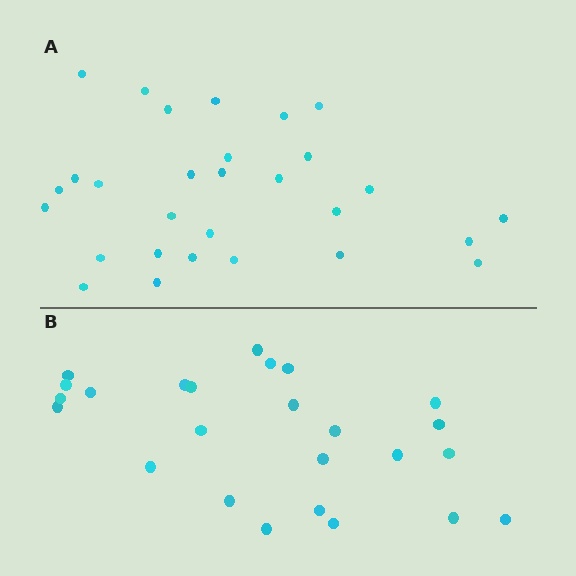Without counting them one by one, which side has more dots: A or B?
Region A (the top region) has more dots.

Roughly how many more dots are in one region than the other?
Region A has about 4 more dots than region B.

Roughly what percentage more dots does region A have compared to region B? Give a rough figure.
About 15% more.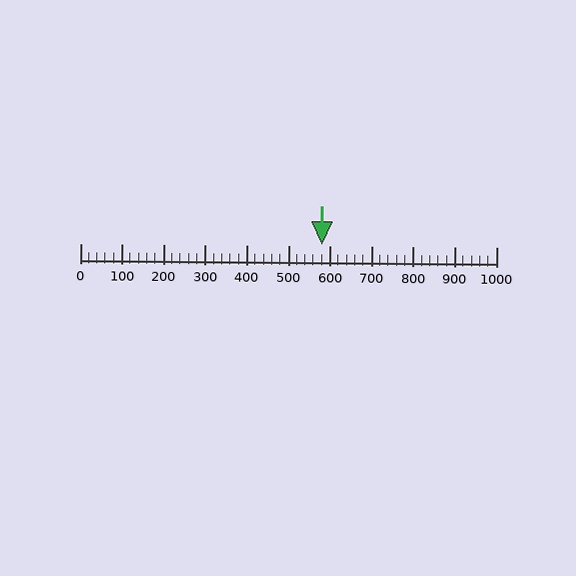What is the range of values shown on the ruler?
The ruler shows values from 0 to 1000.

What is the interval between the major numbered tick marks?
The major tick marks are spaced 100 units apart.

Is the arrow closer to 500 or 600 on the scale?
The arrow is closer to 600.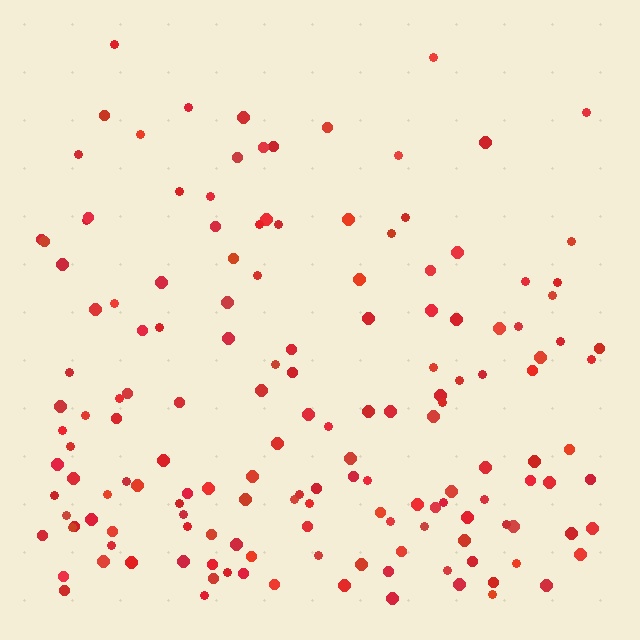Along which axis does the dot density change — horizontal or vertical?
Vertical.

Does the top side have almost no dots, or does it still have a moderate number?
Still a moderate number, just noticeably fewer than the bottom.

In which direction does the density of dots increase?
From top to bottom, with the bottom side densest.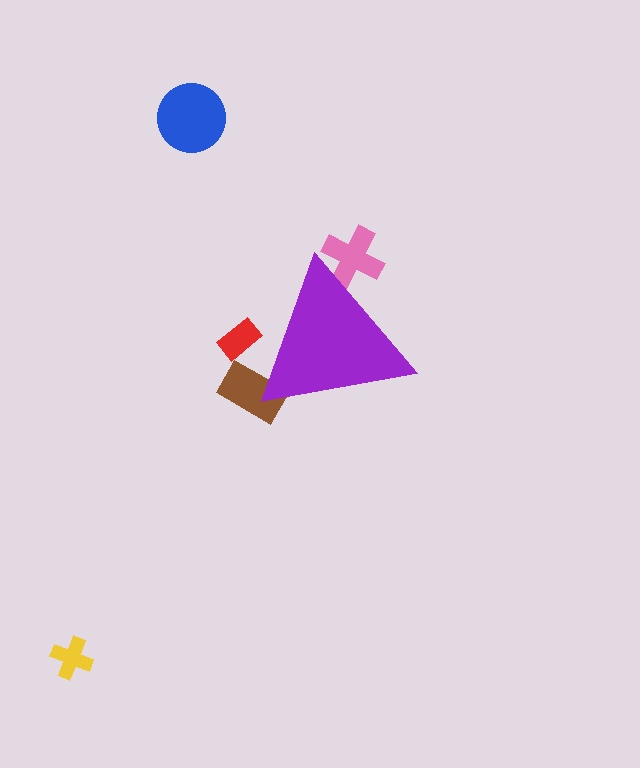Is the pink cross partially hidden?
Yes, the pink cross is partially hidden behind the purple triangle.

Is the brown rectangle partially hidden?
Yes, the brown rectangle is partially hidden behind the purple triangle.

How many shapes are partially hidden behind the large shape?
3 shapes are partially hidden.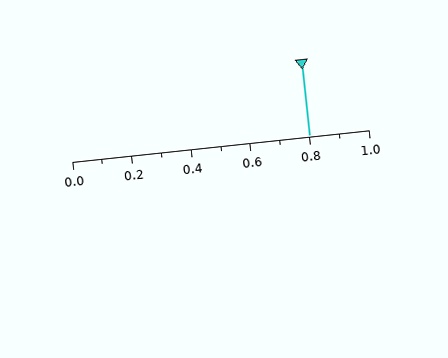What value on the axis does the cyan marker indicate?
The marker indicates approximately 0.8.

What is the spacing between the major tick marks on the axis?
The major ticks are spaced 0.2 apart.